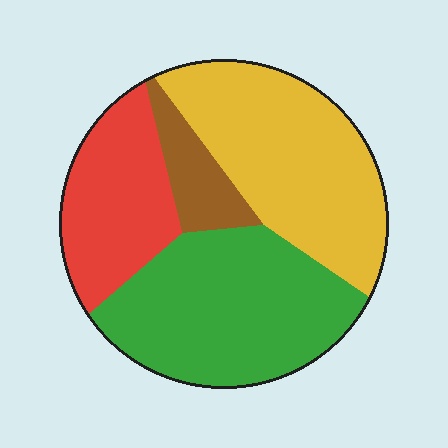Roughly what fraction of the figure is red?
Red takes up about one fifth (1/5) of the figure.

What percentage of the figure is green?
Green covers about 35% of the figure.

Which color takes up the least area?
Brown, at roughly 10%.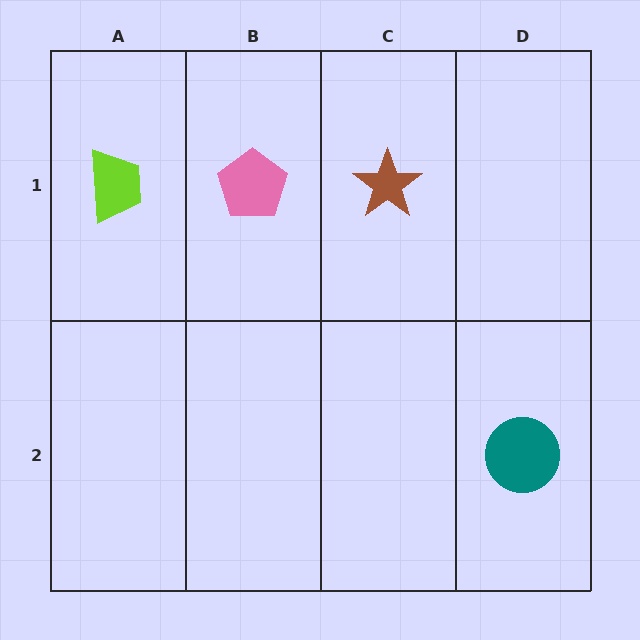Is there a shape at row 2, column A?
No, that cell is empty.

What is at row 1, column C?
A brown star.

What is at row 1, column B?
A pink pentagon.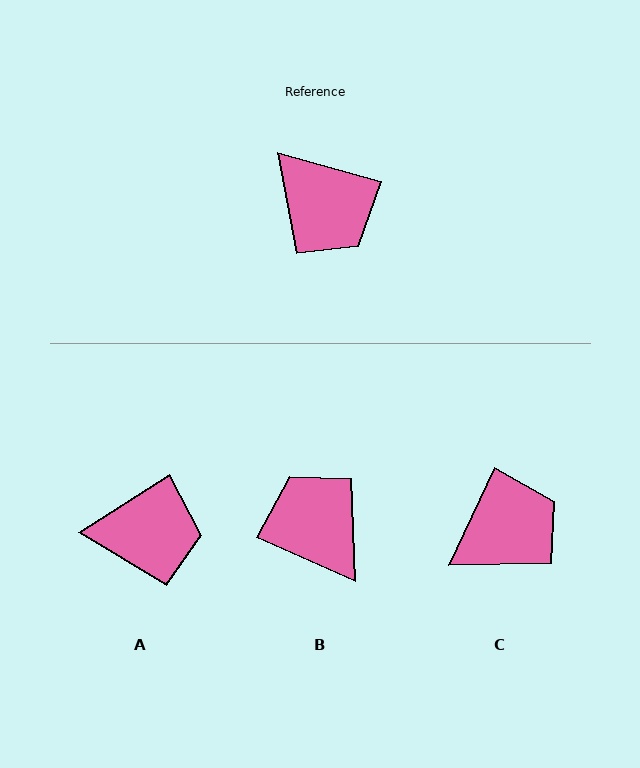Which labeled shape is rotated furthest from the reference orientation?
B, about 171 degrees away.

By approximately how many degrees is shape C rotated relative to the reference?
Approximately 80 degrees counter-clockwise.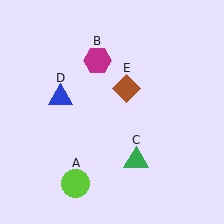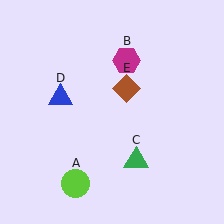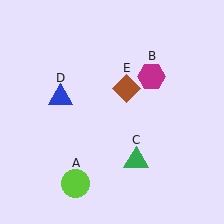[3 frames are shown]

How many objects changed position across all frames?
1 object changed position: magenta hexagon (object B).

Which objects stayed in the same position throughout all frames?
Lime circle (object A) and green triangle (object C) and blue triangle (object D) and brown diamond (object E) remained stationary.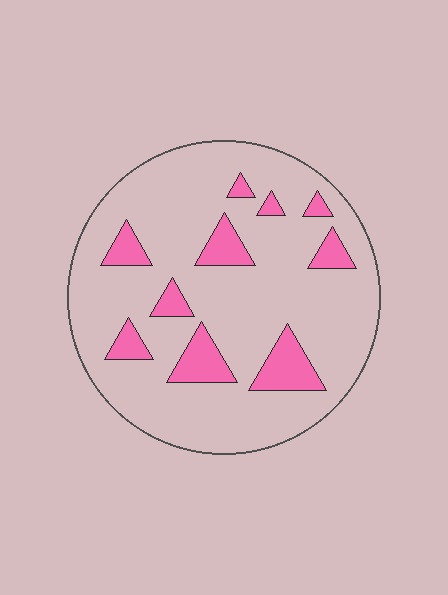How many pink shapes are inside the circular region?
10.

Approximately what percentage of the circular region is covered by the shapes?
Approximately 15%.